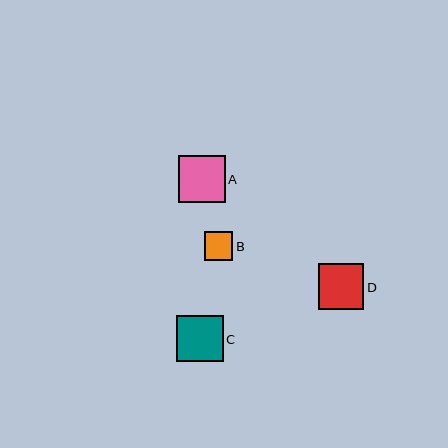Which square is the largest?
Square A is the largest with a size of approximately 46 pixels.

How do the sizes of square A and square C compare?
Square A and square C are approximately the same size.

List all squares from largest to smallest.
From largest to smallest: A, C, D, B.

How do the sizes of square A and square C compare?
Square A and square C are approximately the same size.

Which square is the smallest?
Square B is the smallest with a size of approximately 29 pixels.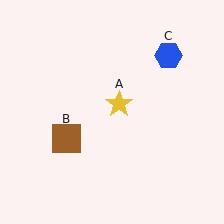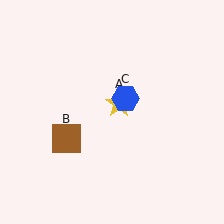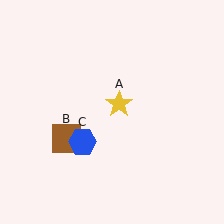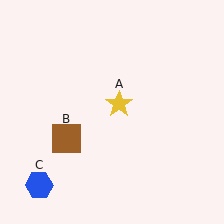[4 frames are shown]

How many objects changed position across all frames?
1 object changed position: blue hexagon (object C).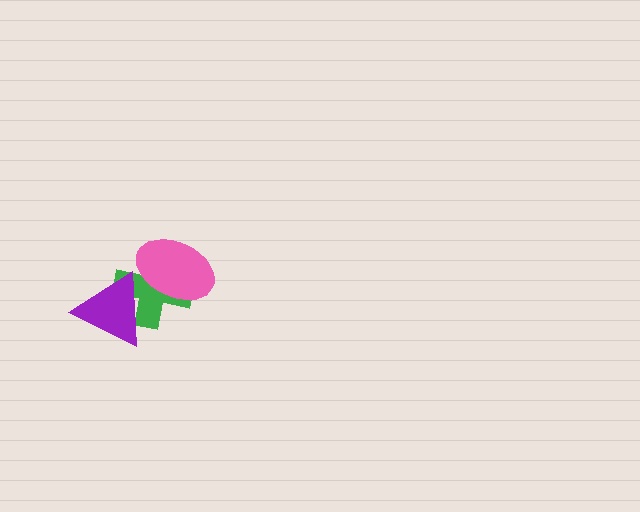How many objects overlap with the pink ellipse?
2 objects overlap with the pink ellipse.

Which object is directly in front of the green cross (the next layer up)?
The pink ellipse is directly in front of the green cross.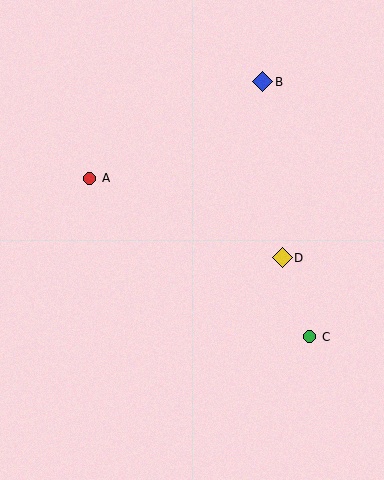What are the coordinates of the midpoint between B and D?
The midpoint between B and D is at (272, 170).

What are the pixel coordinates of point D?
Point D is at (282, 258).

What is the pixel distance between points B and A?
The distance between B and A is 198 pixels.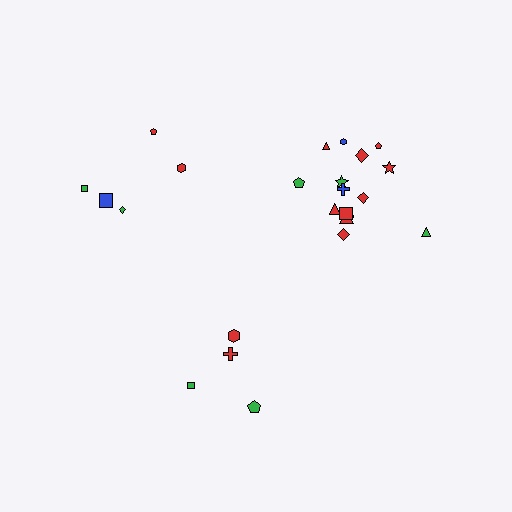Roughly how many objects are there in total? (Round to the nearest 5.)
Roughly 25 objects in total.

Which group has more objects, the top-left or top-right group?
The top-right group.